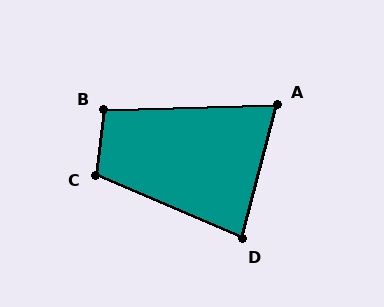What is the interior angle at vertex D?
Approximately 82 degrees (acute).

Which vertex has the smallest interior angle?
A, at approximately 73 degrees.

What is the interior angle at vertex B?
Approximately 98 degrees (obtuse).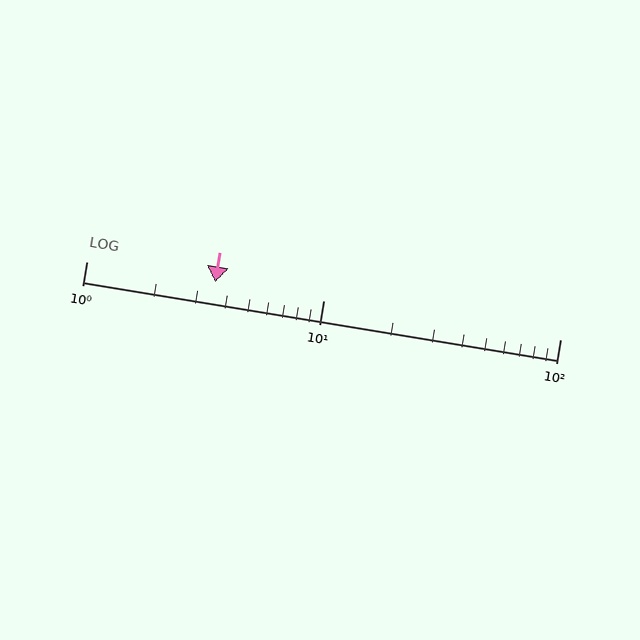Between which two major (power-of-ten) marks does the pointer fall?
The pointer is between 1 and 10.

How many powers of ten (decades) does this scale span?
The scale spans 2 decades, from 1 to 100.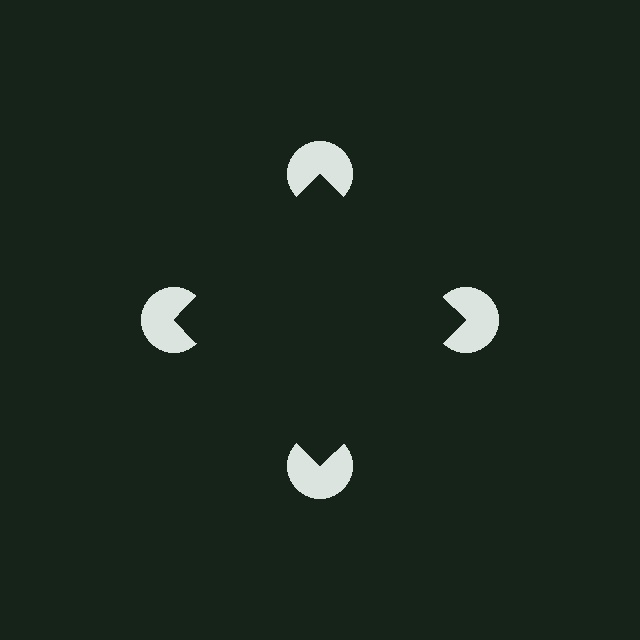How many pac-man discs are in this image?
There are 4 — one at each vertex of the illusory square.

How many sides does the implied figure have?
4 sides.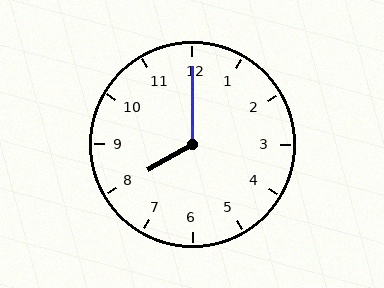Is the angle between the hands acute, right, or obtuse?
It is obtuse.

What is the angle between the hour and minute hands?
Approximately 120 degrees.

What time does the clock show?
8:00.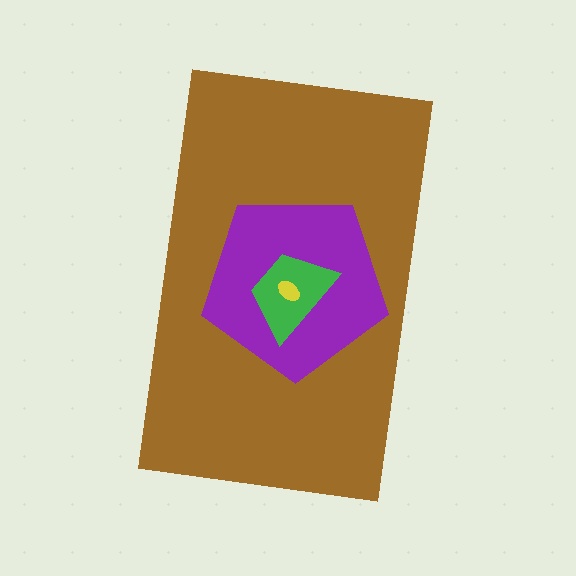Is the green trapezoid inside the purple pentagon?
Yes.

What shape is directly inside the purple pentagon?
The green trapezoid.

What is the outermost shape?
The brown rectangle.